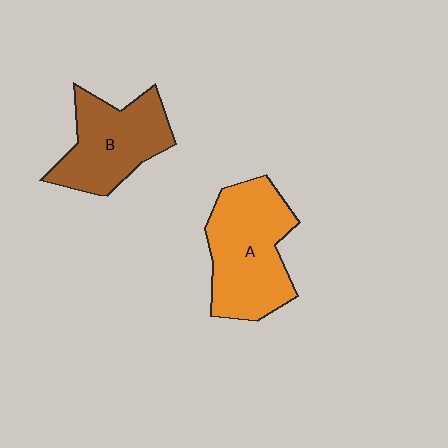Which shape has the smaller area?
Shape B (brown).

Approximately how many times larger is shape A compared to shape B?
Approximately 1.2 times.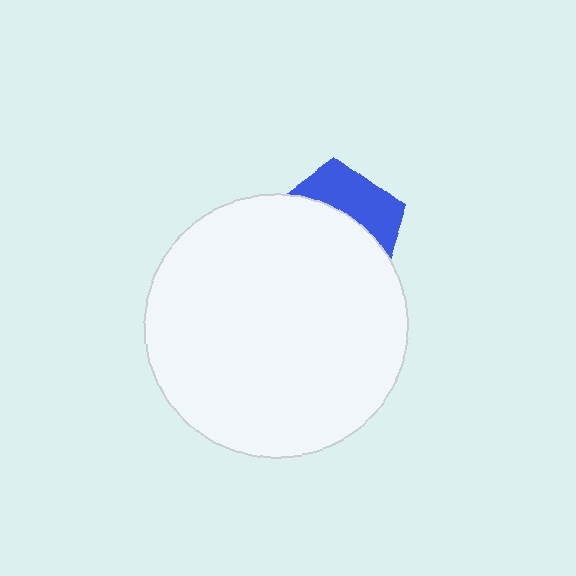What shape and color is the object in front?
The object in front is a white circle.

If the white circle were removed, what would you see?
You would see the complete blue pentagon.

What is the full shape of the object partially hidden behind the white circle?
The partially hidden object is a blue pentagon.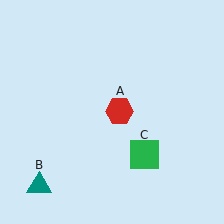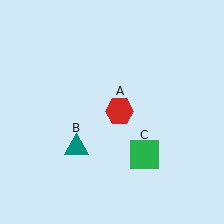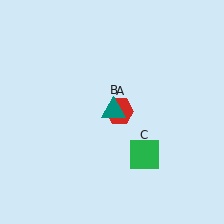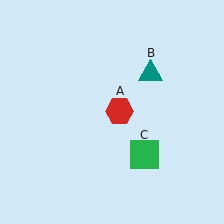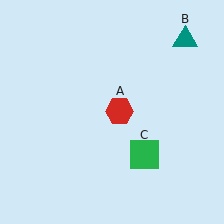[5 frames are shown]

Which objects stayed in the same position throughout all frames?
Red hexagon (object A) and green square (object C) remained stationary.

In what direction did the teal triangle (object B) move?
The teal triangle (object B) moved up and to the right.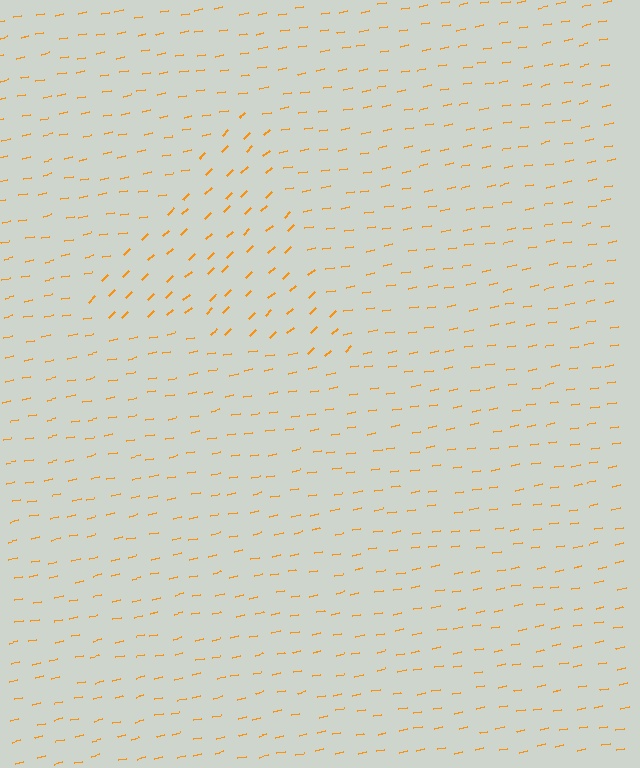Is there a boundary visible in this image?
Yes, there is a texture boundary formed by a change in line orientation.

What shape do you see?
I see a triangle.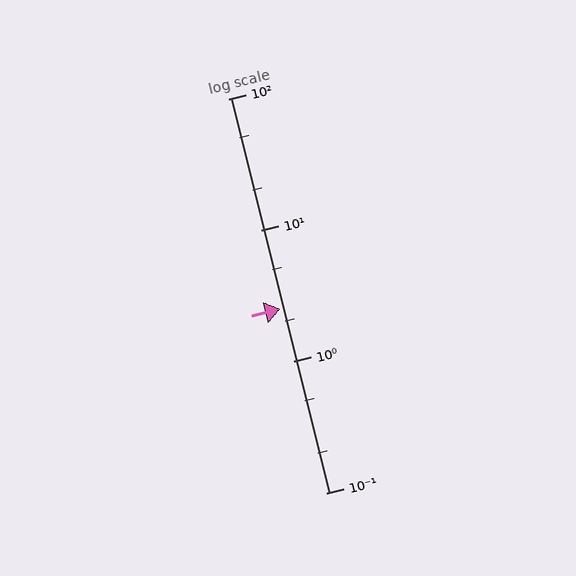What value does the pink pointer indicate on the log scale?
The pointer indicates approximately 2.5.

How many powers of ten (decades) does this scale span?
The scale spans 3 decades, from 0.1 to 100.